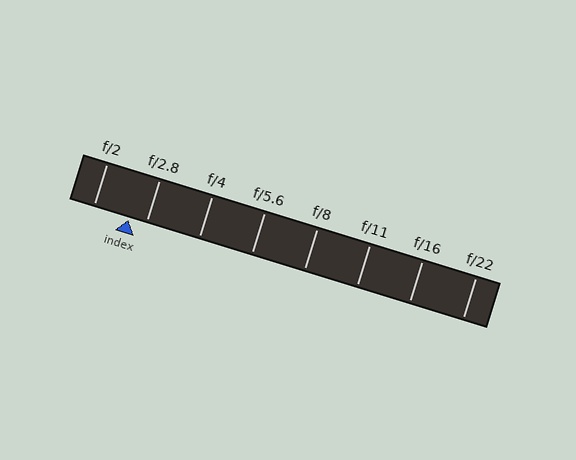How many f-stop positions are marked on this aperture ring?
There are 8 f-stop positions marked.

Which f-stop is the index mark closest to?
The index mark is closest to f/2.8.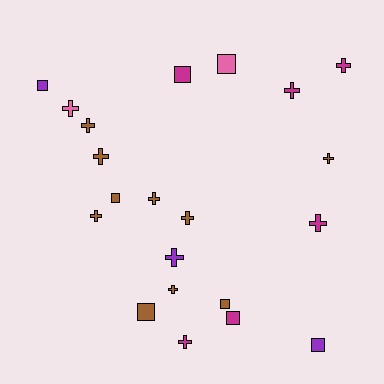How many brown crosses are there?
There are 7 brown crosses.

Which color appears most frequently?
Brown, with 10 objects.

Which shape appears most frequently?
Cross, with 13 objects.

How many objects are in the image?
There are 21 objects.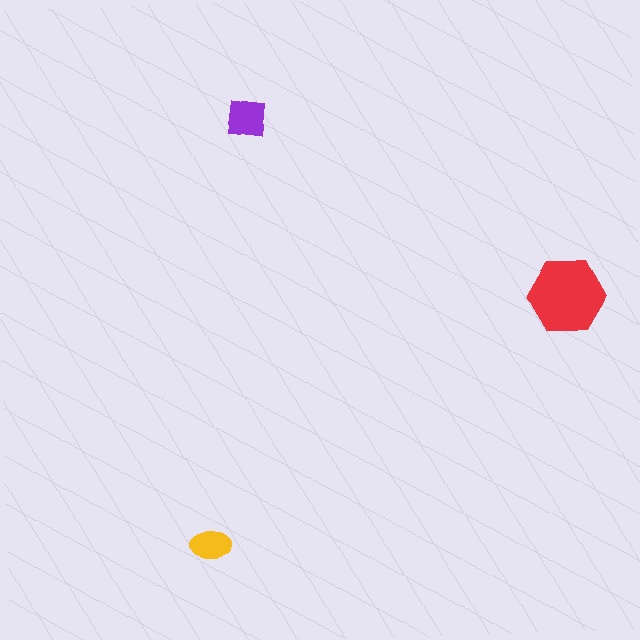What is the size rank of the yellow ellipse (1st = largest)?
3rd.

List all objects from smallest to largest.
The yellow ellipse, the purple square, the red hexagon.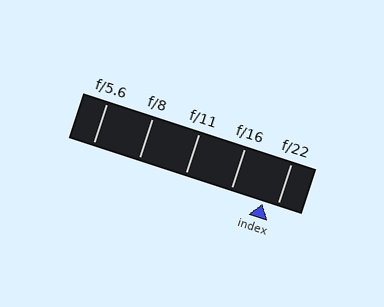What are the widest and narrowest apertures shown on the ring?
The widest aperture shown is f/5.6 and the narrowest is f/22.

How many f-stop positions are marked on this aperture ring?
There are 5 f-stop positions marked.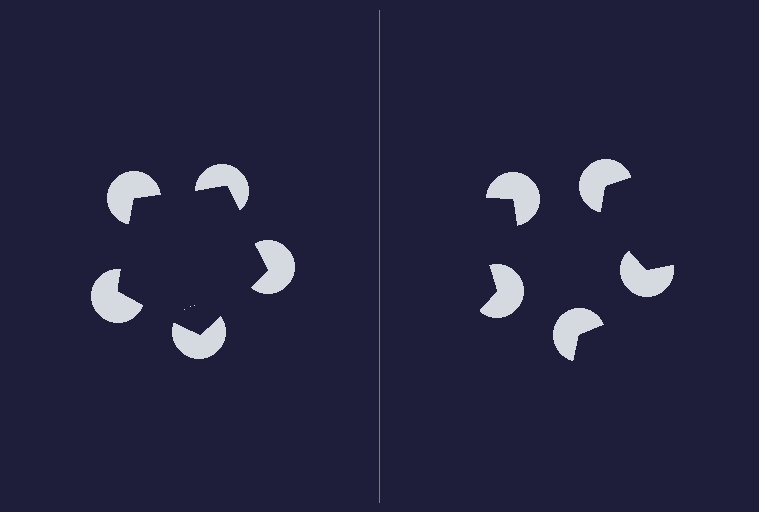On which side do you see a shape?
An illusory pentagon appears on the left side. On the right side the wedge cuts are rotated, so no coherent shape forms.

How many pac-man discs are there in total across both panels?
10 — 5 on each side.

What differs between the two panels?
The pac-man discs are positioned identically on both sides; only the wedge orientations differ. On the left they align to a pentagon; on the right they are misaligned.